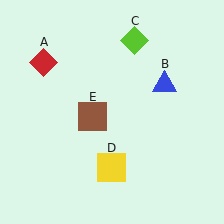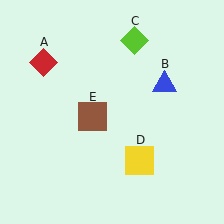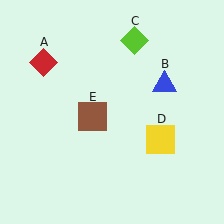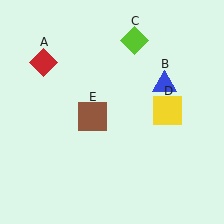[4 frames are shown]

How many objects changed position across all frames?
1 object changed position: yellow square (object D).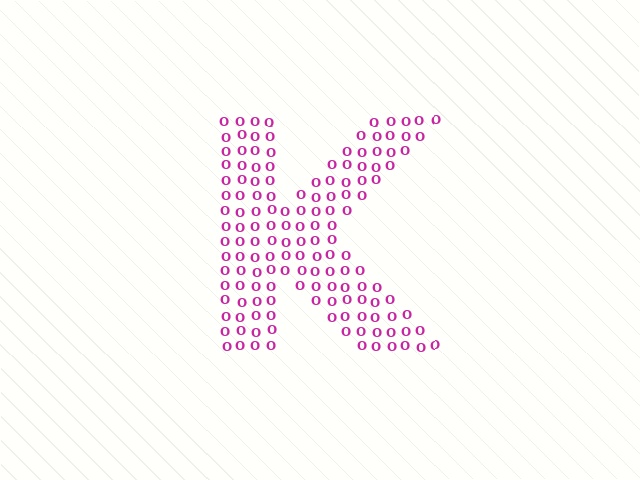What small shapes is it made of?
It is made of small letter O's.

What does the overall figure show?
The overall figure shows the letter K.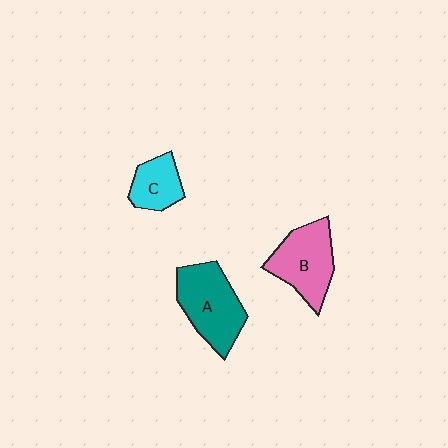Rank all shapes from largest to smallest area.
From largest to smallest: A (teal), B (pink), C (cyan).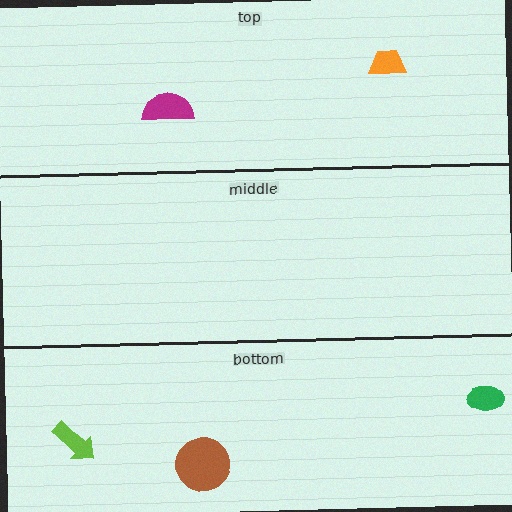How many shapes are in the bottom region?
3.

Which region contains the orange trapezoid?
The top region.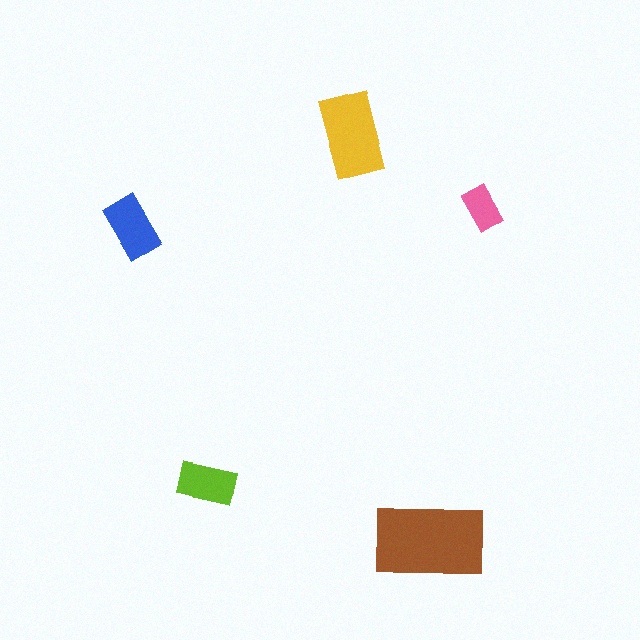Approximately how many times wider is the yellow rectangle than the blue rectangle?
About 1.5 times wider.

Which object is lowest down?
The brown rectangle is bottommost.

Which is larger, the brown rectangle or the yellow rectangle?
The brown one.